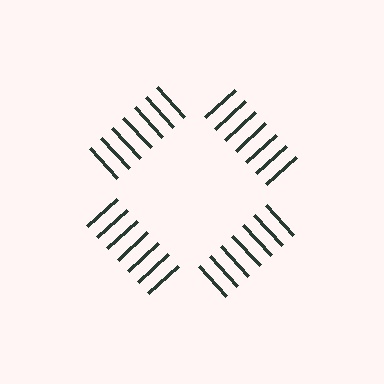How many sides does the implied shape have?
4 sides — the line-ends trace a square.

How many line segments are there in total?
28 — 7 along each of the 4 edges.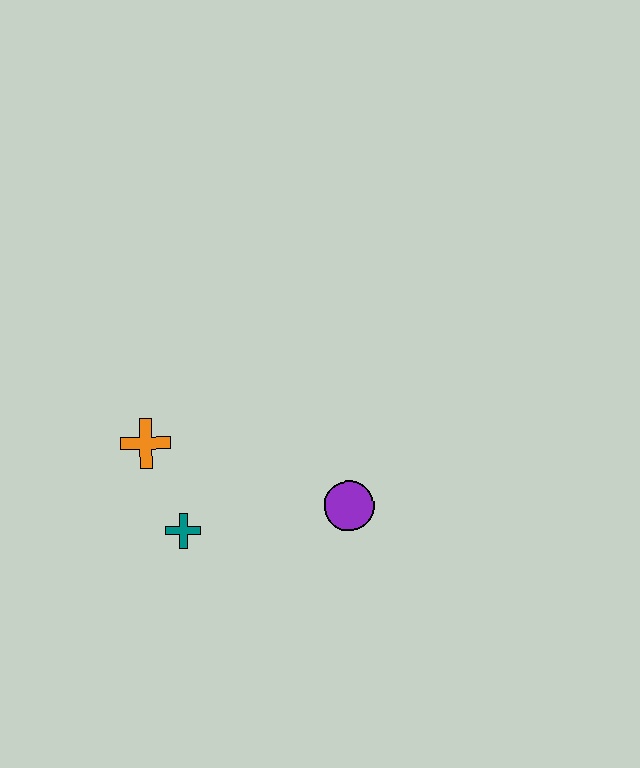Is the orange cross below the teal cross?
No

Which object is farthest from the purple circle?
The orange cross is farthest from the purple circle.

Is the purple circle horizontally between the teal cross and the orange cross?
No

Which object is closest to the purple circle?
The teal cross is closest to the purple circle.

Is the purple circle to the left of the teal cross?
No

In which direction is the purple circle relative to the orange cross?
The purple circle is to the right of the orange cross.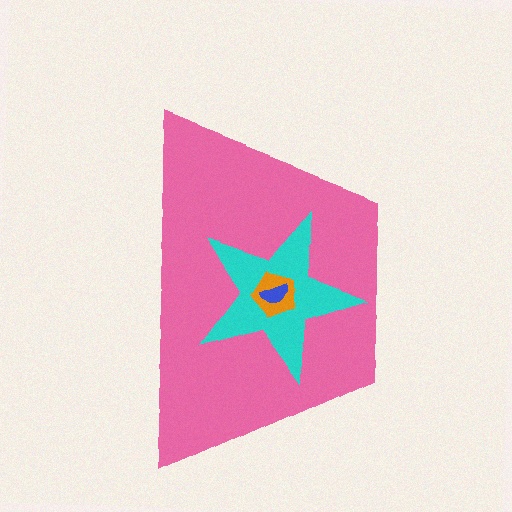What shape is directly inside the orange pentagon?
The blue semicircle.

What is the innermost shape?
The blue semicircle.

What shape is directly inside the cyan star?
The orange pentagon.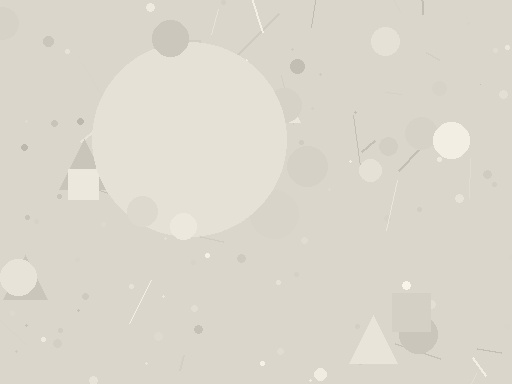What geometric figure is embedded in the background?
A circle is embedded in the background.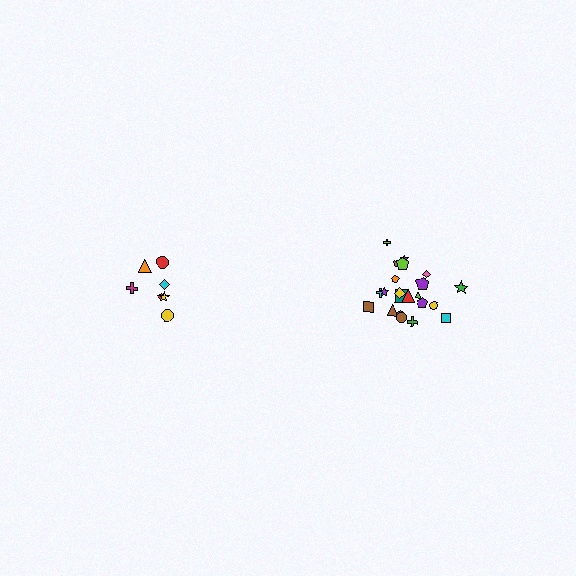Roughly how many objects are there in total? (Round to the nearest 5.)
Roughly 30 objects in total.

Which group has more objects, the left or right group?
The right group.